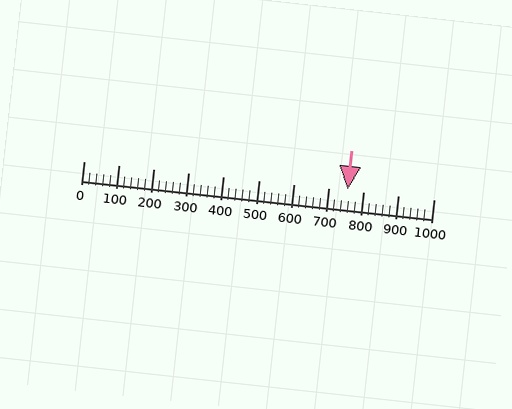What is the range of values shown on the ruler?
The ruler shows values from 0 to 1000.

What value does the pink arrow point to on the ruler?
The pink arrow points to approximately 754.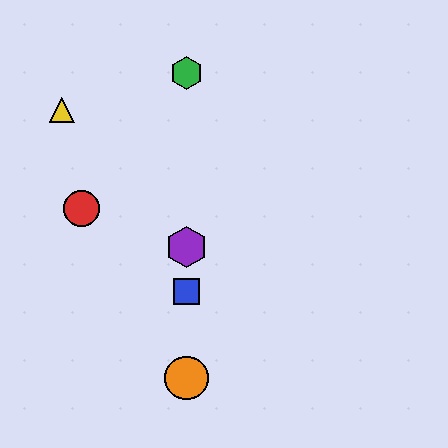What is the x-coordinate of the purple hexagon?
The purple hexagon is at x≈187.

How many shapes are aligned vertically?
4 shapes (the blue square, the green hexagon, the purple hexagon, the orange circle) are aligned vertically.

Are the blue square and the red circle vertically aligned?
No, the blue square is at x≈187 and the red circle is at x≈82.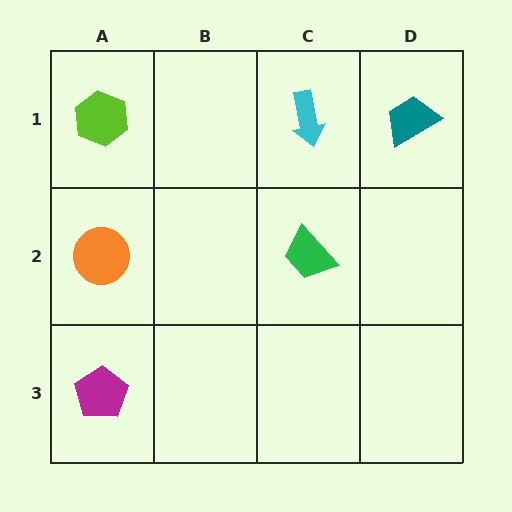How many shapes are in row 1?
3 shapes.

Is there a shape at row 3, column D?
No, that cell is empty.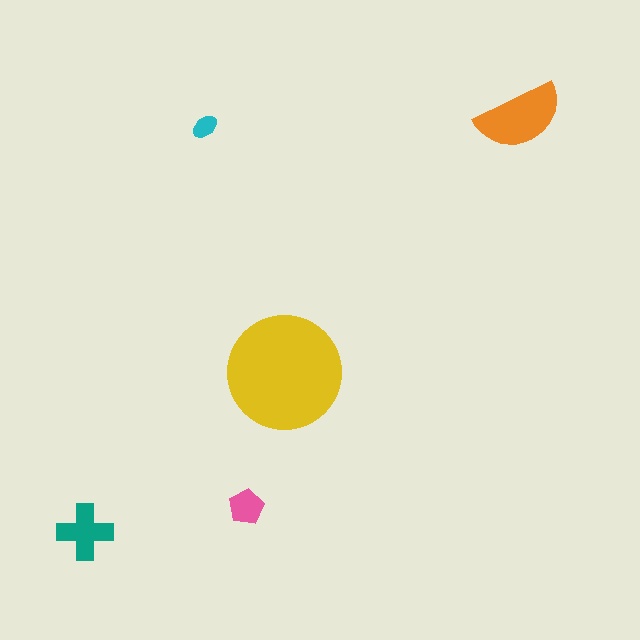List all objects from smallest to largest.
The cyan ellipse, the pink pentagon, the teal cross, the orange semicircle, the yellow circle.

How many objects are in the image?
There are 5 objects in the image.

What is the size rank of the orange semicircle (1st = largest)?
2nd.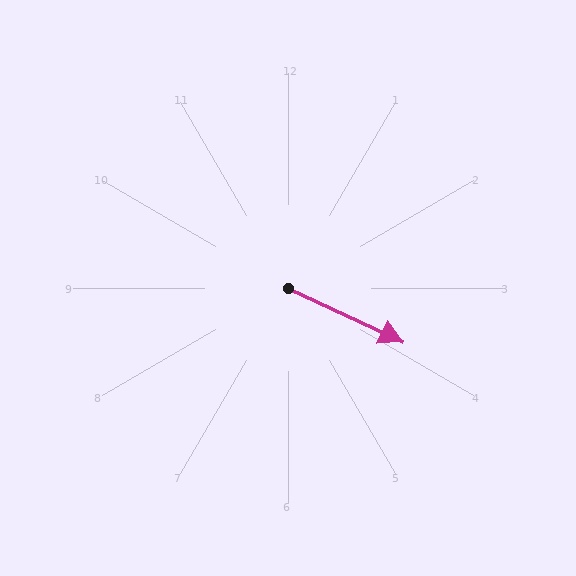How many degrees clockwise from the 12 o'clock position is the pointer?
Approximately 115 degrees.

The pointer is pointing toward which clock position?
Roughly 4 o'clock.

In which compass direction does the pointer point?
Southeast.